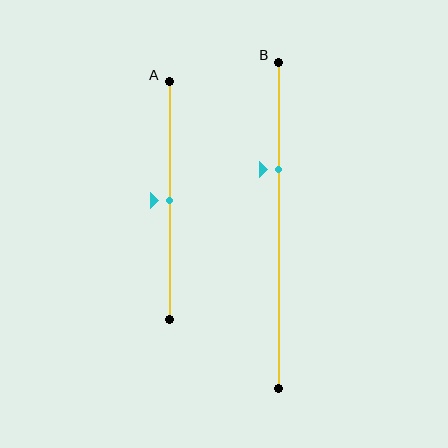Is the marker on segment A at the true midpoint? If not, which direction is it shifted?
Yes, the marker on segment A is at the true midpoint.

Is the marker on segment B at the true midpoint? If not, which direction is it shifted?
No, the marker on segment B is shifted upward by about 17% of the segment length.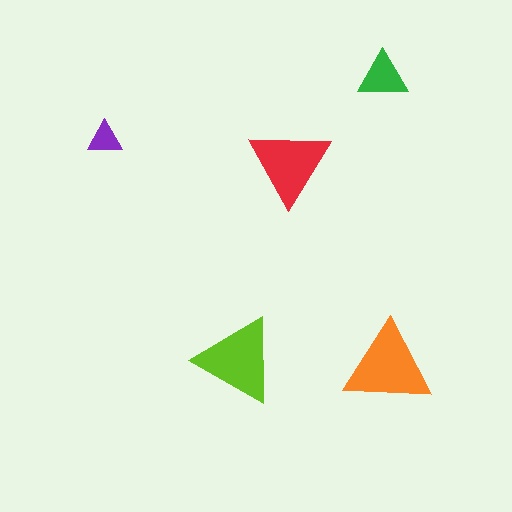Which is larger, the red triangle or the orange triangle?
The orange one.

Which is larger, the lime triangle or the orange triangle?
The orange one.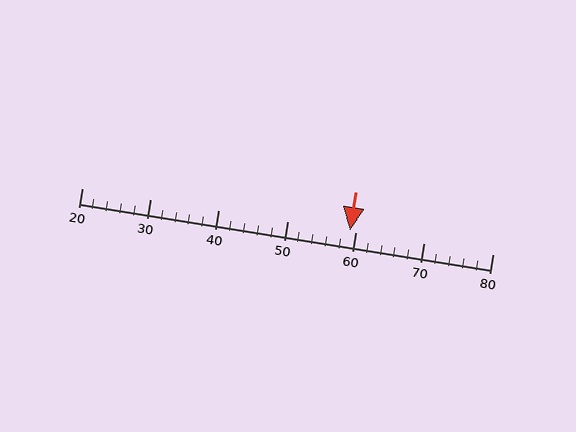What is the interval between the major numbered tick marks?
The major tick marks are spaced 10 units apart.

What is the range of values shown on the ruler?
The ruler shows values from 20 to 80.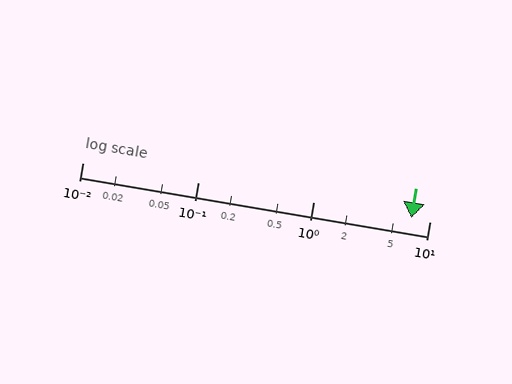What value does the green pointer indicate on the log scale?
The pointer indicates approximately 7.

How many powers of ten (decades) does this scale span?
The scale spans 3 decades, from 0.01 to 10.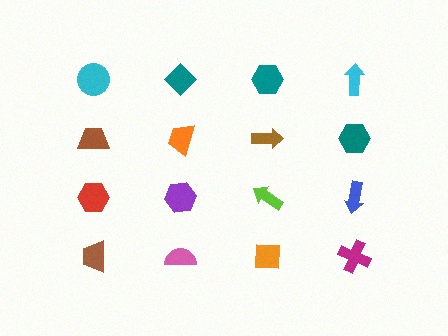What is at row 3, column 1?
A red hexagon.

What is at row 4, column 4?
A magenta cross.